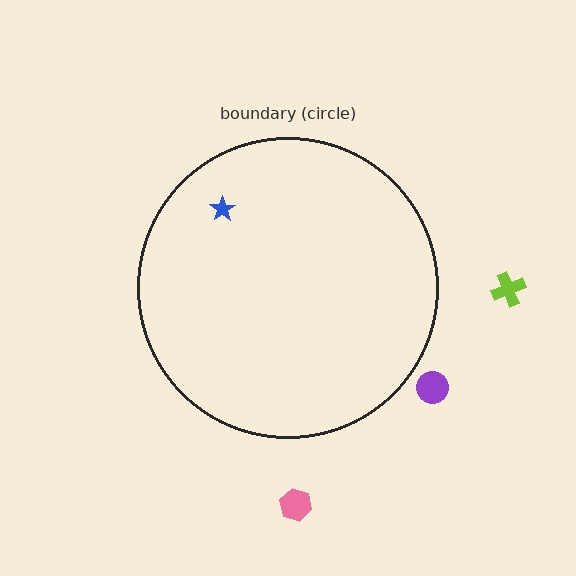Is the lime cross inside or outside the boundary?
Outside.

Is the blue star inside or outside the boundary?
Inside.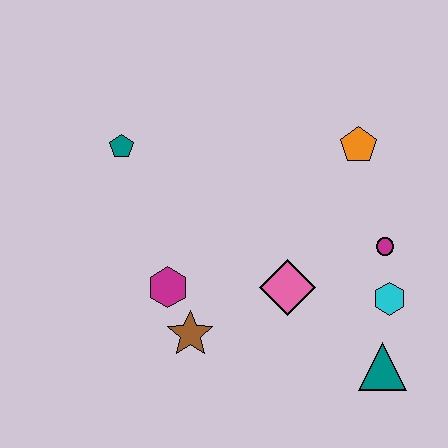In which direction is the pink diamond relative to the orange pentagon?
The pink diamond is below the orange pentagon.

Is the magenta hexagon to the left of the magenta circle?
Yes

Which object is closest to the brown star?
The magenta hexagon is closest to the brown star.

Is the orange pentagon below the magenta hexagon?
No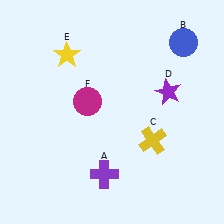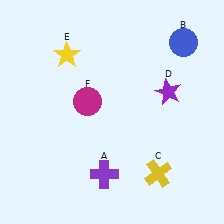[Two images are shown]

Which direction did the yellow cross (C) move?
The yellow cross (C) moved down.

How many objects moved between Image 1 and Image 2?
1 object moved between the two images.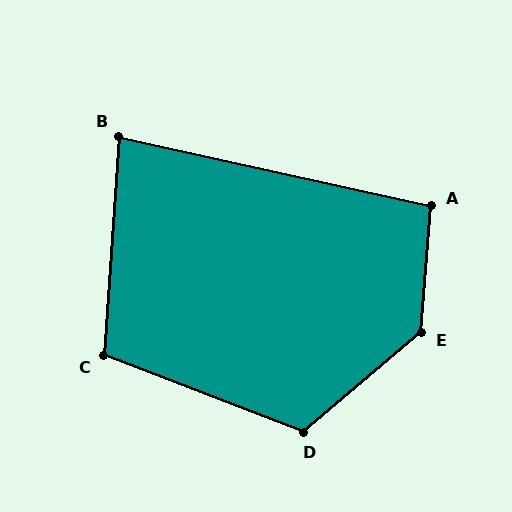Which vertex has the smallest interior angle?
B, at approximately 82 degrees.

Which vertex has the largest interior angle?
E, at approximately 134 degrees.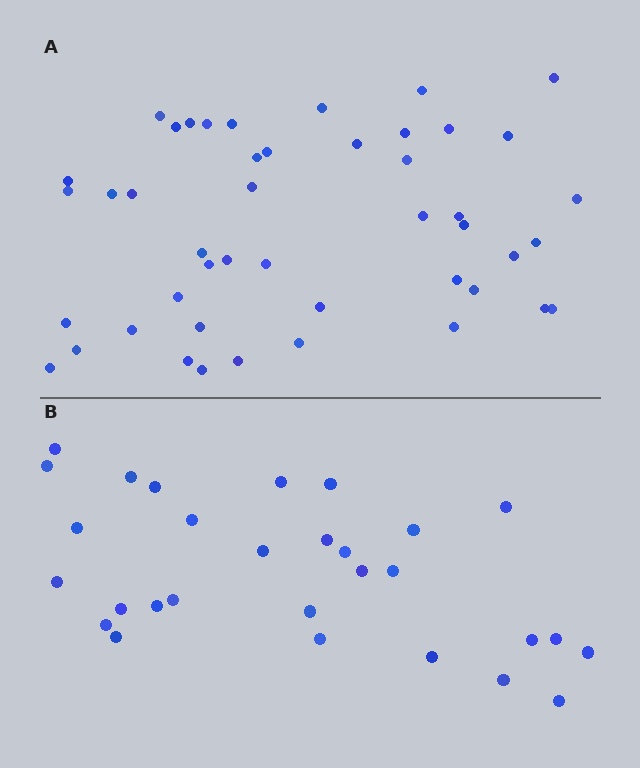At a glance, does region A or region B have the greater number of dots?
Region A (the top region) has more dots.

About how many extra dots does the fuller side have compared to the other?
Region A has approximately 15 more dots than region B.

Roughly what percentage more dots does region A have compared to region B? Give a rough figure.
About 60% more.